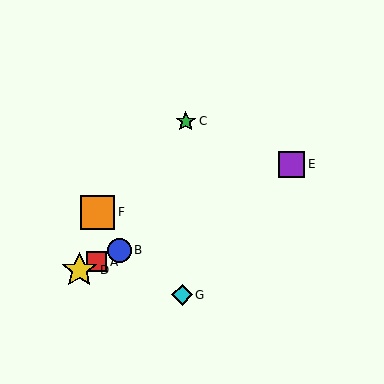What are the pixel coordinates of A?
Object A is at (97, 262).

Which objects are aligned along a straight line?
Objects A, B, D, E are aligned along a straight line.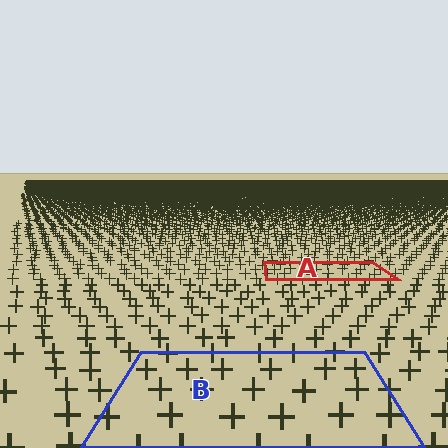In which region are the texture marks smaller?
The texture marks are smaller in region A, because it is farther away.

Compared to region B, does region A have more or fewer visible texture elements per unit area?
Region A has more texture elements per unit area — they are packed more densely because it is farther away.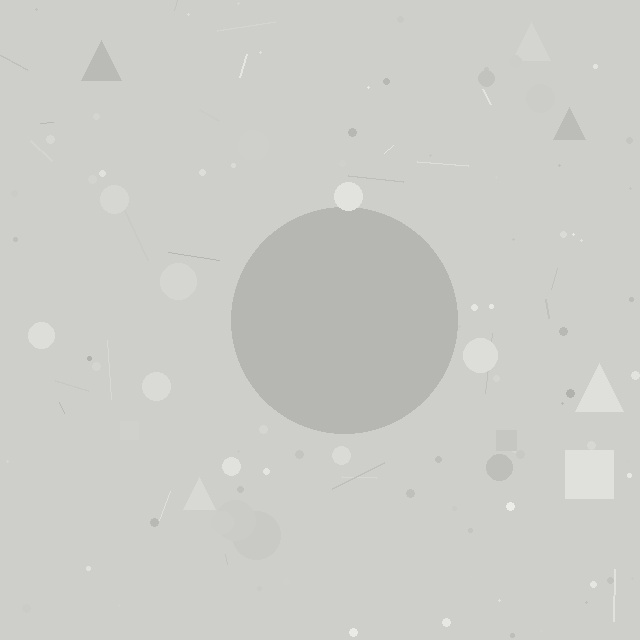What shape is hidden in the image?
A circle is hidden in the image.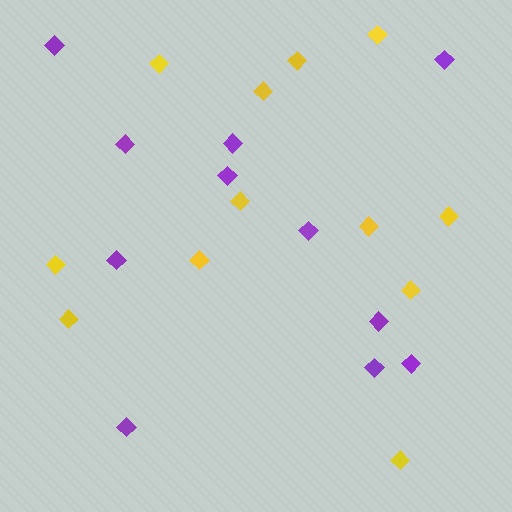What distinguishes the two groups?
There are 2 groups: one group of purple diamonds (11) and one group of yellow diamonds (12).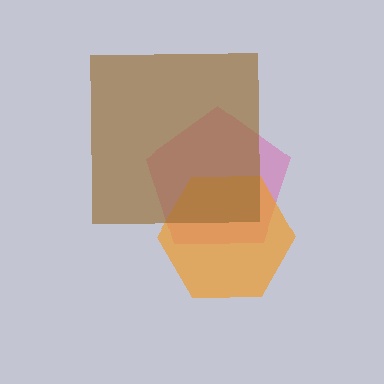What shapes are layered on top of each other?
The layered shapes are: a pink pentagon, an orange hexagon, a brown square.